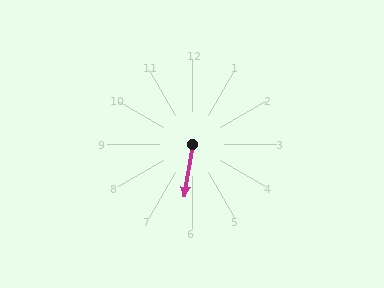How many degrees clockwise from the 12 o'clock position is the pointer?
Approximately 189 degrees.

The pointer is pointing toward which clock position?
Roughly 6 o'clock.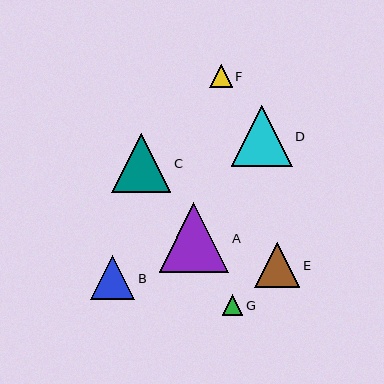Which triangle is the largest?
Triangle A is the largest with a size of approximately 69 pixels.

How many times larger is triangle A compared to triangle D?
Triangle A is approximately 1.1 times the size of triangle D.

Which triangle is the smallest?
Triangle G is the smallest with a size of approximately 21 pixels.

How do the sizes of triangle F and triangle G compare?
Triangle F and triangle G are approximately the same size.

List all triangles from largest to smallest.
From largest to smallest: A, D, C, E, B, F, G.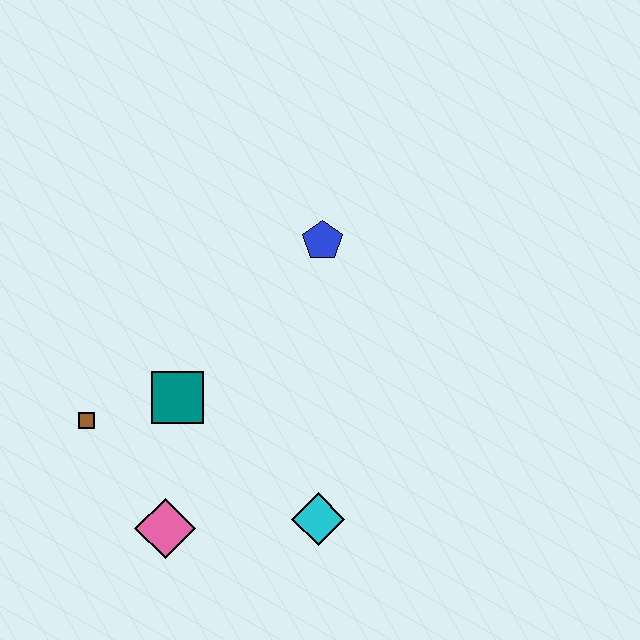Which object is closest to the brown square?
The teal square is closest to the brown square.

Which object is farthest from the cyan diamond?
The blue pentagon is farthest from the cyan diamond.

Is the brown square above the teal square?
No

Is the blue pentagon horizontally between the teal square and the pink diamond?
No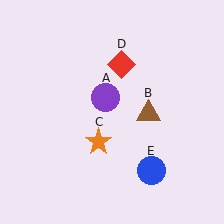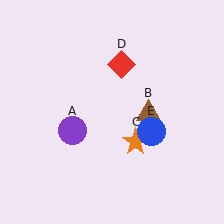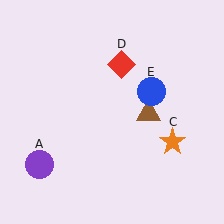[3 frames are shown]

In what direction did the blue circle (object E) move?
The blue circle (object E) moved up.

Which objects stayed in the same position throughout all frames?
Brown triangle (object B) and red diamond (object D) remained stationary.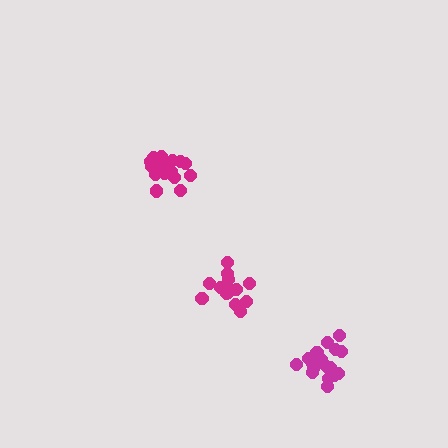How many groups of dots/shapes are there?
There are 3 groups.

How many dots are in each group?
Group 1: 18 dots, Group 2: 14 dots, Group 3: 18 dots (50 total).